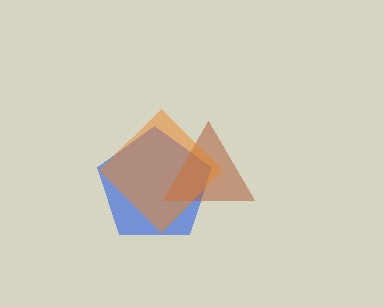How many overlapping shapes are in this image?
There are 3 overlapping shapes in the image.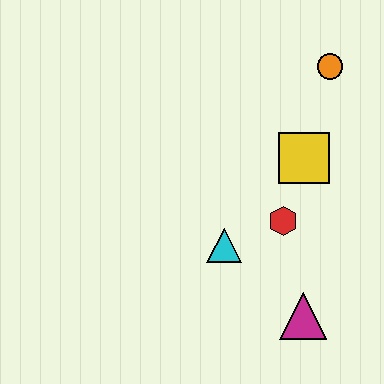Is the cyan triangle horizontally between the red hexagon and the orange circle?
No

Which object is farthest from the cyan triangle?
The orange circle is farthest from the cyan triangle.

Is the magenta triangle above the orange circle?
No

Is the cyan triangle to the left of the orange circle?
Yes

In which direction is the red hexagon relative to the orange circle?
The red hexagon is below the orange circle.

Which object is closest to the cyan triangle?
The red hexagon is closest to the cyan triangle.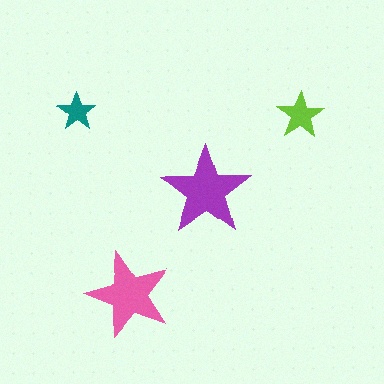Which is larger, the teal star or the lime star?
The lime one.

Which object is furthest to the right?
The lime star is rightmost.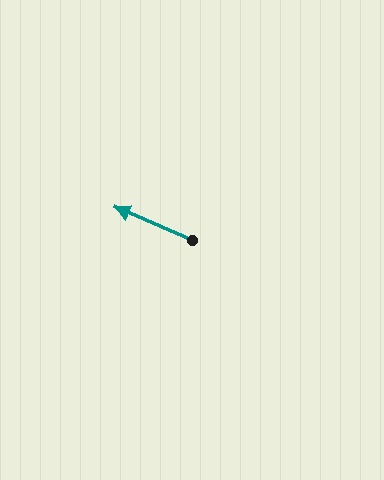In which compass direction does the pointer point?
Northwest.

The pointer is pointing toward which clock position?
Roughly 10 o'clock.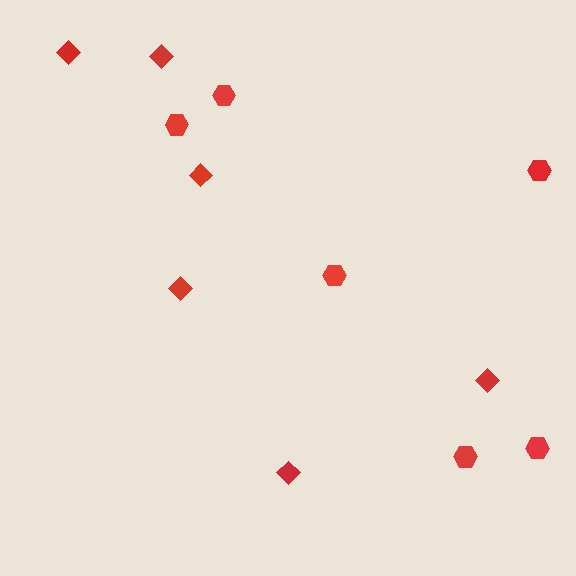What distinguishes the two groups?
There are 2 groups: one group of hexagons (6) and one group of diamonds (6).